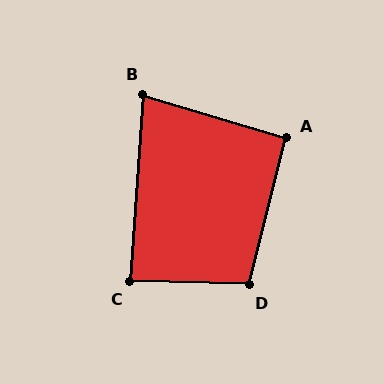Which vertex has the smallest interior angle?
B, at approximately 77 degrees.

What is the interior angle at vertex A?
Approximately 92 degrees (approximately right).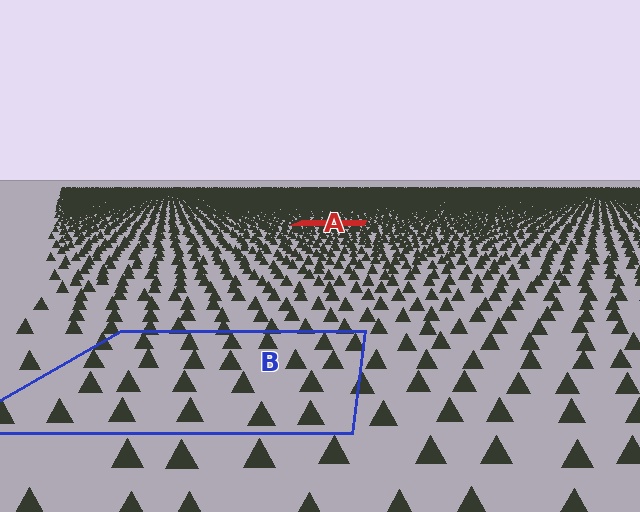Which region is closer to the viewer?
Region B is closer. The texture elements there are larger and more spread out.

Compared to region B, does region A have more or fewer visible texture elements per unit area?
Region A has more texture elements per unit area — they are packed more densely because it is farther away.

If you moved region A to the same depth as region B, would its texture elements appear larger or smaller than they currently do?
They would appear larger. At a closer depth, the same texture elements are projected at a bigger on-screen size.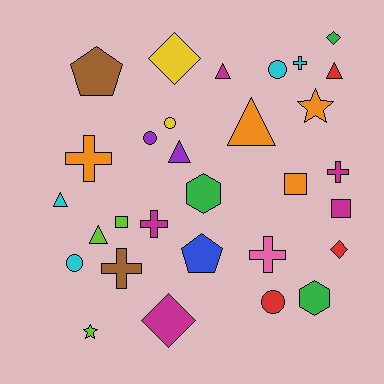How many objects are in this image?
There are 30 objects.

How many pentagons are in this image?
There are 2 pentagons.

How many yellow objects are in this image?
There are 2 yellow objects.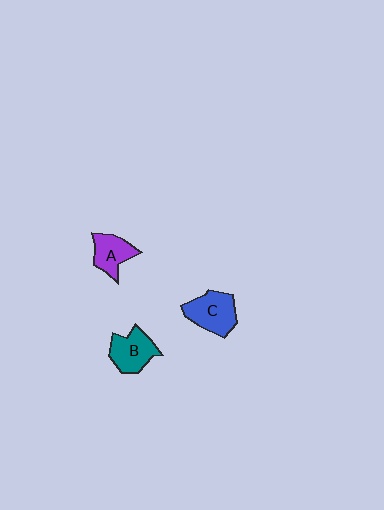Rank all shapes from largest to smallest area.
From largest to smallest: C (blue), B (teal), A (purple).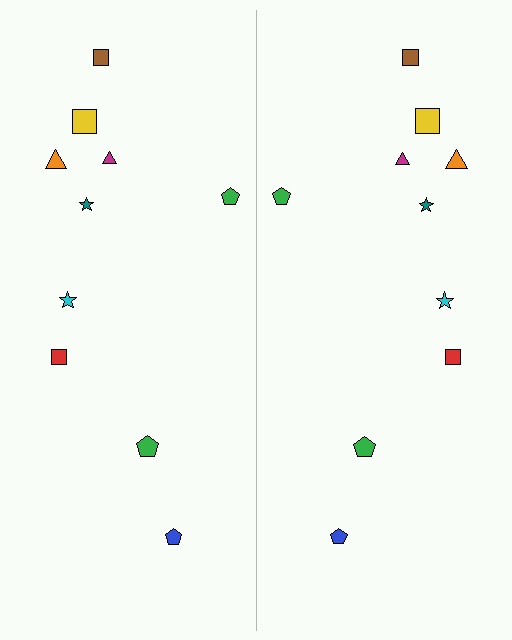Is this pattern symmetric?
Yes, this pattern has bilateral (reflection) symmetry.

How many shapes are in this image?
There are 20 shapes in this image.